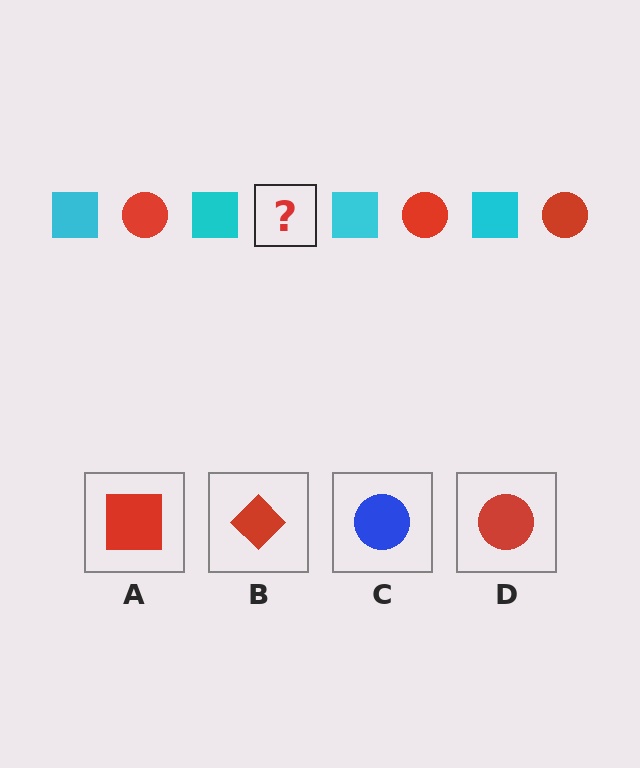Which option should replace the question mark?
Option D.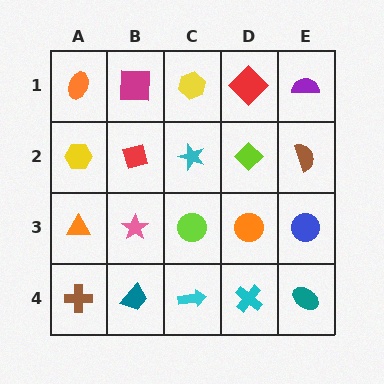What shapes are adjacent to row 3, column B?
A red diamond (row 2, column B), a teal trapezoid (row 4, column B), an orange triangle (row 3, column A), a lime circle (row 3, column C).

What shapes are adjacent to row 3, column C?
A cyan star (row 2, column C), a cyan arrow (row 4, column C), a pink star (row 3, column B), an orange circle (row 3, column D).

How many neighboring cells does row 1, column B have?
3.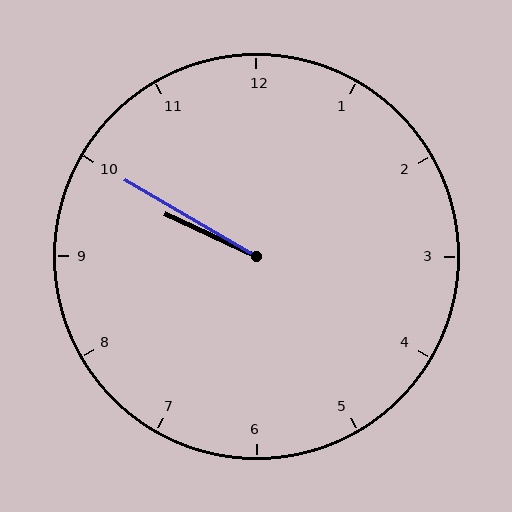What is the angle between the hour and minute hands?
Approximately 5 degrees.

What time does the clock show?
9:50.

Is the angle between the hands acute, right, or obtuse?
It is acute.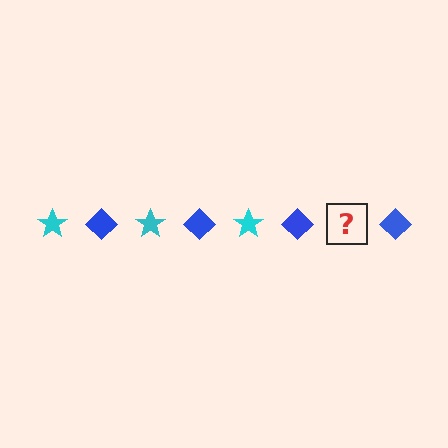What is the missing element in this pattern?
The missing element is a cyan star.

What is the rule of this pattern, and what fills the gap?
The rule is that the pattern alternates between cyan star and blue diamond. The gap should be filled with a cyan star.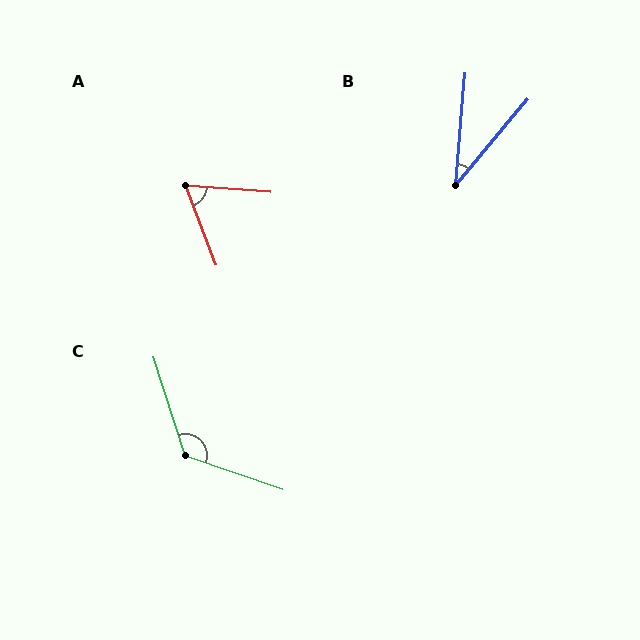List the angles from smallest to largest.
B (35°), A (65°), C (126°).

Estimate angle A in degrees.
Approximately 65 degrees.